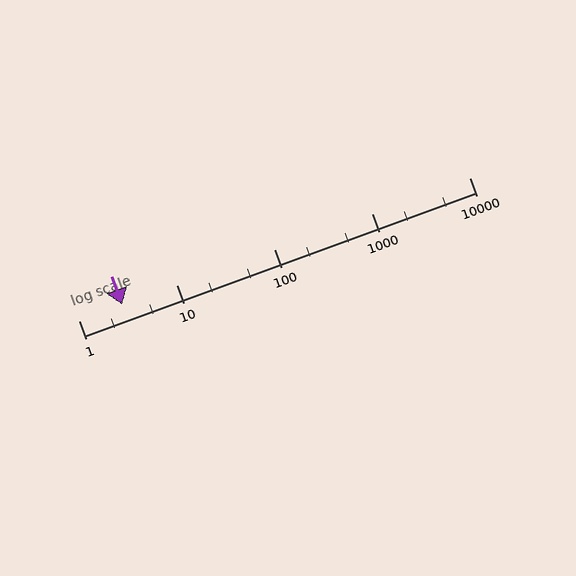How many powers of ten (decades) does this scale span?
The scale spans 4 decades, from 1 to 10000.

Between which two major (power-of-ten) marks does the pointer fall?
The pointer is between 1 and 10.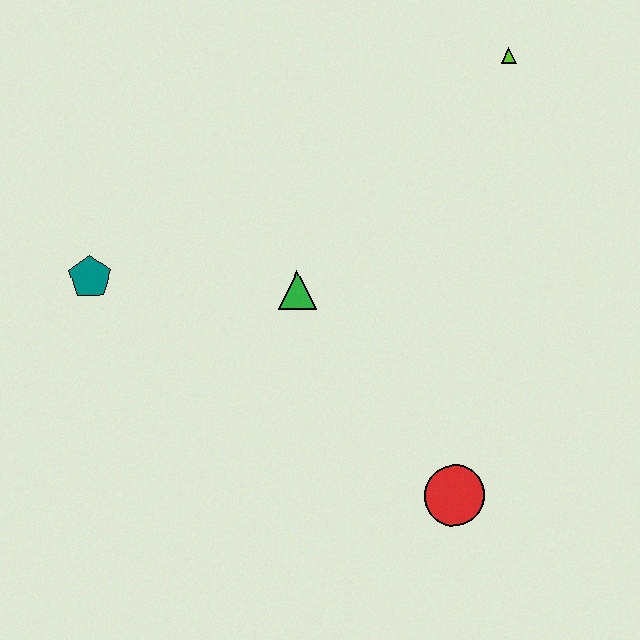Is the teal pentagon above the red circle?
Yes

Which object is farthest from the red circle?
The lime triangle is farthest from the red circle.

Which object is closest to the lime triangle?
The green triangle is closest to the lime triangle.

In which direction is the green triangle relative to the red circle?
The green triangle is above the red circle.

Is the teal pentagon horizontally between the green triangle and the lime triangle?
No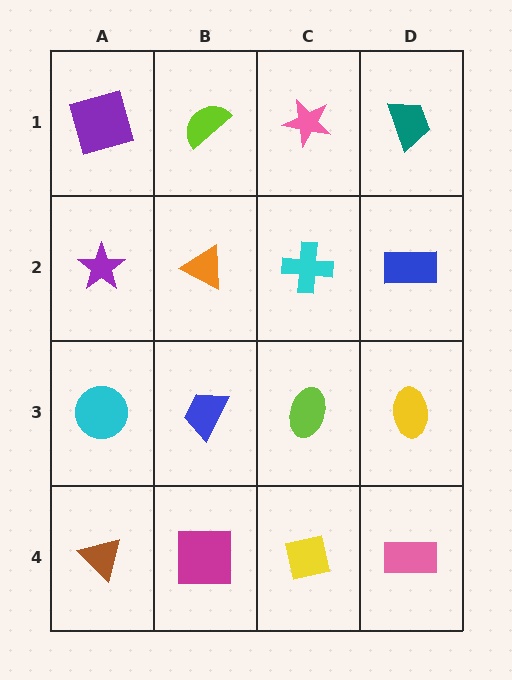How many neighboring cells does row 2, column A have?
3.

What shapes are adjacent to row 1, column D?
A blue rectangle (row 2, column D), a pink star (row 1, column C).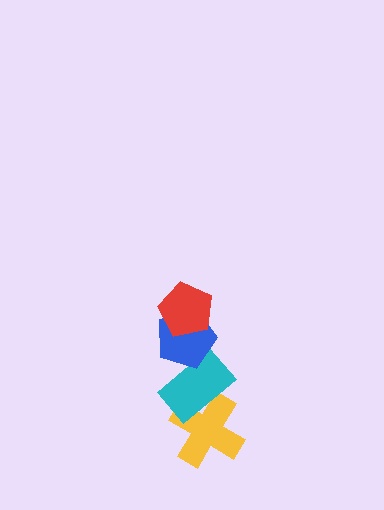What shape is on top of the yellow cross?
The cyan rectangle is on top of the yellow cross.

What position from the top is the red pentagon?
The red pentagon is 1st from the top.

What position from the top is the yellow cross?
The yellow cross is 4th from the top.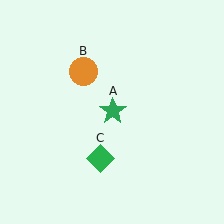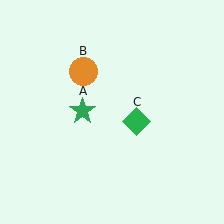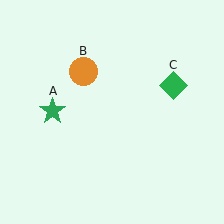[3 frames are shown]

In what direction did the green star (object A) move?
The green star (object A) moved left.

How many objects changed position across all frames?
2 objects changed position: green star (object A), green diamond (object C).